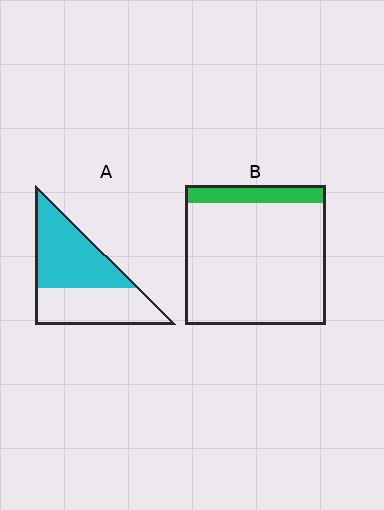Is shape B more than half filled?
No.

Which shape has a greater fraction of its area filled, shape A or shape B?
Shape A.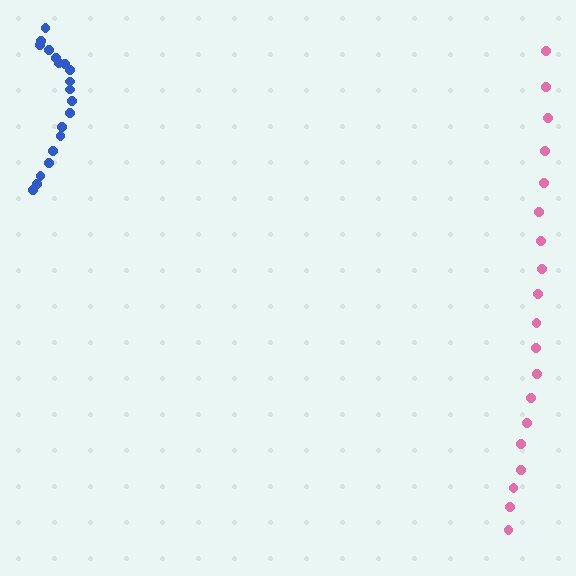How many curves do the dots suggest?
There are 2 distinct paths.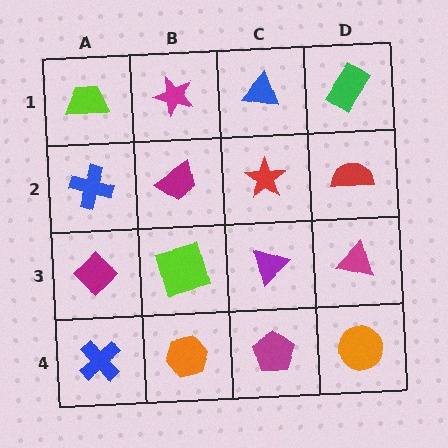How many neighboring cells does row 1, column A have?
2.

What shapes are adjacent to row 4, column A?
A magenta diamond (row 3, column A), an orange hexagon (row 4, column B).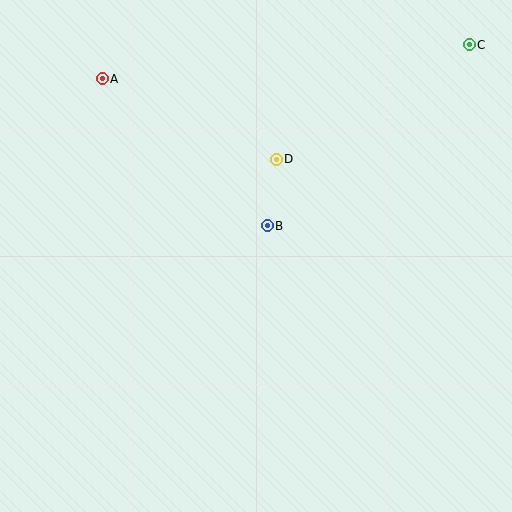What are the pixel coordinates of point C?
Point C is at (469, 45).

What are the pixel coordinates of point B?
Point B is at (267, 226).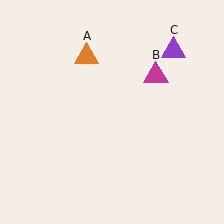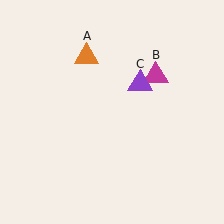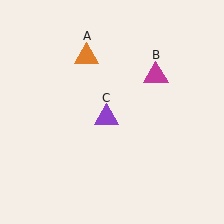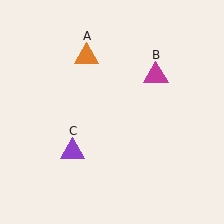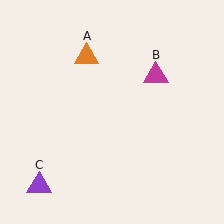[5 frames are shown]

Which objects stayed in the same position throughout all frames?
Orange triangle (object A) and magenta triangle (object B) remained stationary.